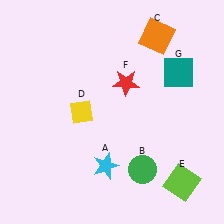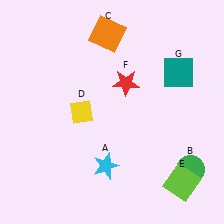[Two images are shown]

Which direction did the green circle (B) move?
The green circle (B) moved right.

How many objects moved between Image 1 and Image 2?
2 objects moved between the two images.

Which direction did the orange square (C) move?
The orange square (C) moved left.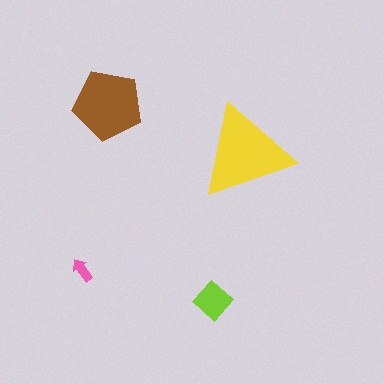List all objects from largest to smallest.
The yellow triangle, the brown pentagon, the lime diamond, the pink arrow.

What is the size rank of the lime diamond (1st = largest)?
3rd.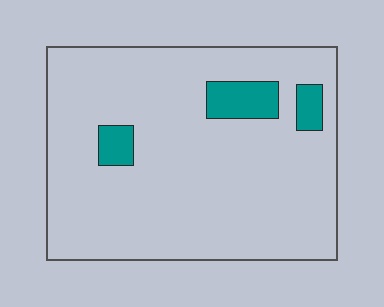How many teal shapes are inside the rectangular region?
3.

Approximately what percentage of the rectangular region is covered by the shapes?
Approximately 10%.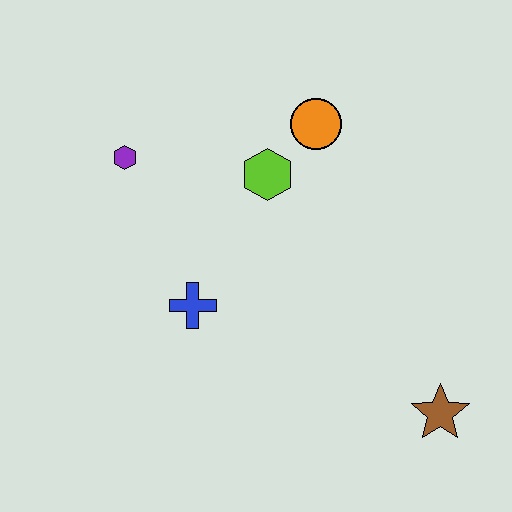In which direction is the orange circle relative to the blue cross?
The orange circle is above the blue cross.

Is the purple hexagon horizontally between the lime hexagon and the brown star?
No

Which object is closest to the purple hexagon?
The lime hexagon is closest to the purple hexagon.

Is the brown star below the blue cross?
Yes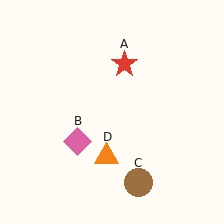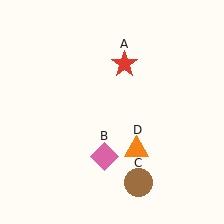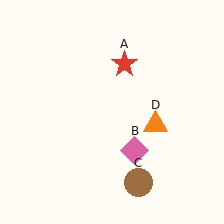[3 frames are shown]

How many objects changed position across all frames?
2 objects changed position: pink diamond (object B), orange triangle (object D).